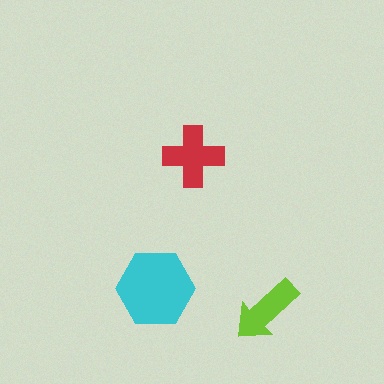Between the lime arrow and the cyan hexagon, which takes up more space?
The cyan hexagon.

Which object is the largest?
The cyan hexagon.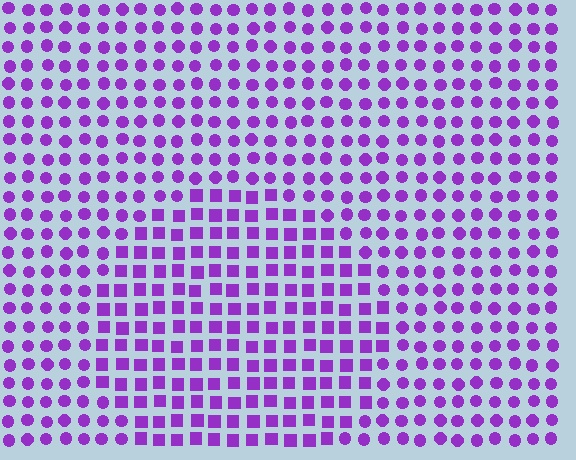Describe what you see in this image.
The image is filled with small purple elements arranged in a uniform grid. A circle-shaped region contains squares, while the surrounding area contains circles. The boundary is defined purely by the change in element shape.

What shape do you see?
I see a circle.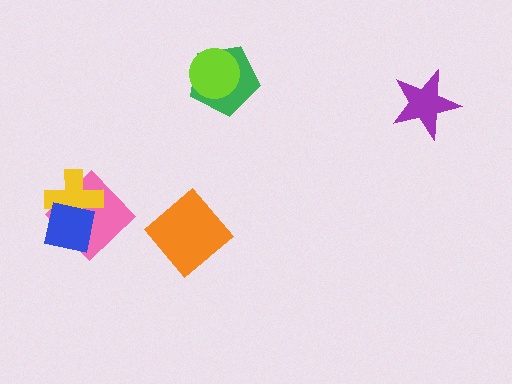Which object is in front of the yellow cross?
The blue square is in front of the yellow cross.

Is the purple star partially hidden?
No, no other shape covers it.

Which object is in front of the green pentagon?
The lime circle is in front of the green pentagon.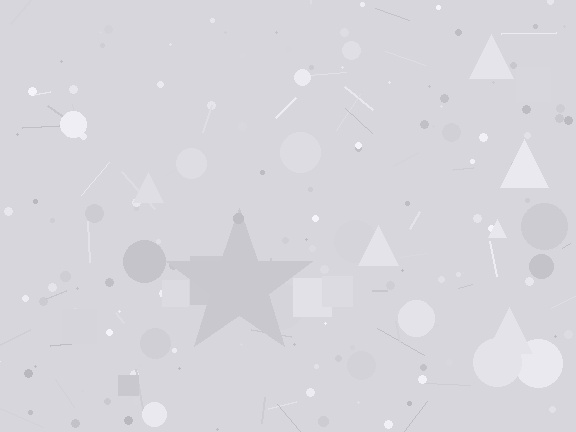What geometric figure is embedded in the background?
A star is embedded in the background.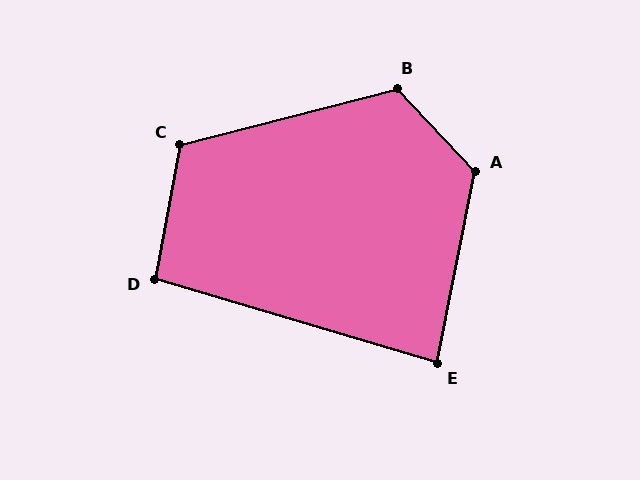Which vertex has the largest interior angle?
A, at approximately 125 degrees.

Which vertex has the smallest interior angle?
E, at approximately 85 degrees.